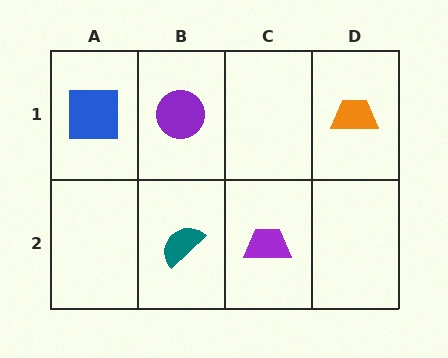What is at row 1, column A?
A blue square.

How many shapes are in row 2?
2 shapes.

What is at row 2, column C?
A purple trapezoid.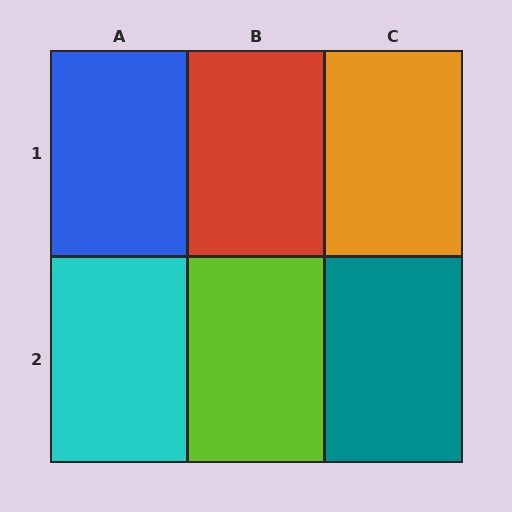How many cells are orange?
1 cell is orange.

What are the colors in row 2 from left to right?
Cyan, lime, teal.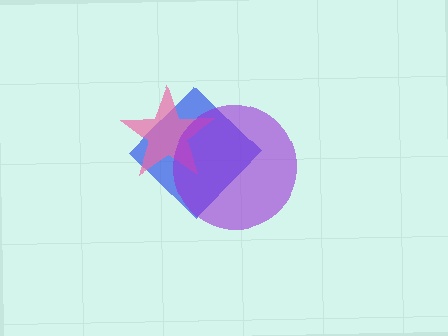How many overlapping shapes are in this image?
There are 3 overlapping shapes in the image.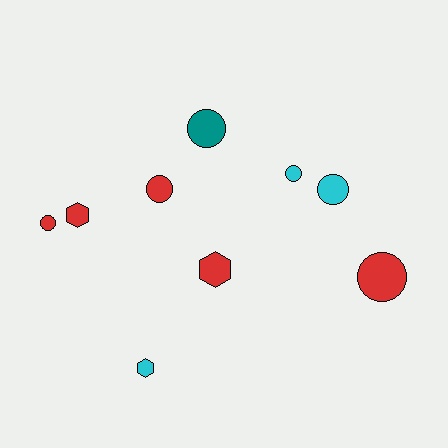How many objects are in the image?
There are 9 objects.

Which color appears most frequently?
Red, with 5 objects.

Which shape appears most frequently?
Circle, with 6 objects.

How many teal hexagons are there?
There are no teal hexagons.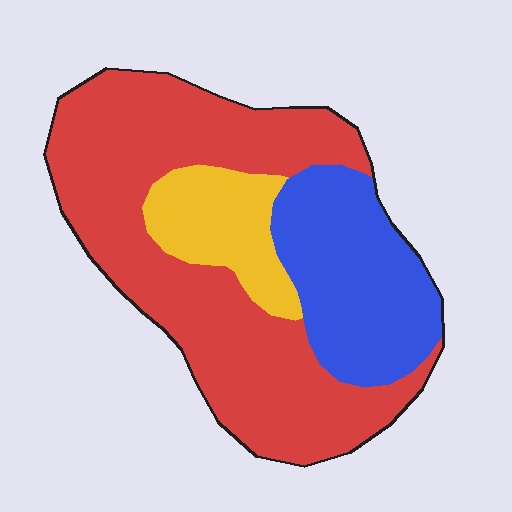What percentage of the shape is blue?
Blue takes up about one quarter (1/4) of the shape.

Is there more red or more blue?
Red.